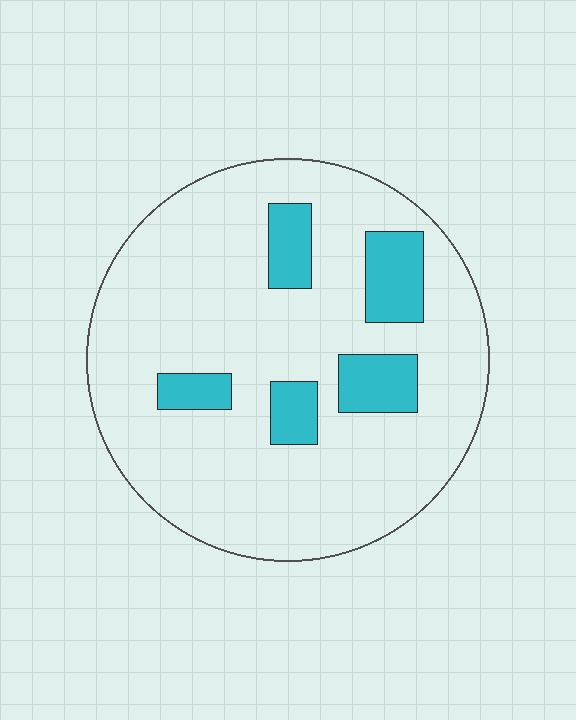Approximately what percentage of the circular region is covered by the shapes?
Approximately 15%.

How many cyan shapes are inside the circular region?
5.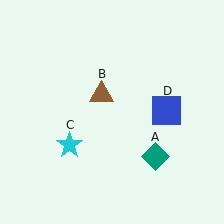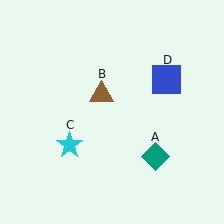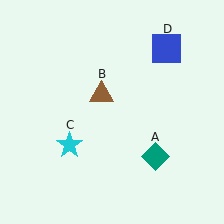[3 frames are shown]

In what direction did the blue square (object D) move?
The blue square (object D) moved up.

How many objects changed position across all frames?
1 object changed position: blue square (object D).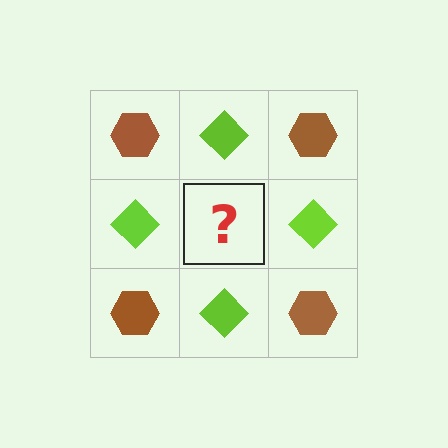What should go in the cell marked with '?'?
The missing cell should contain a brown hexagon.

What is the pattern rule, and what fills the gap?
The rule is that it alternates brown hexagon and lime diamond in a checkerboard pattern. The gap should be filled with a brown hexagon.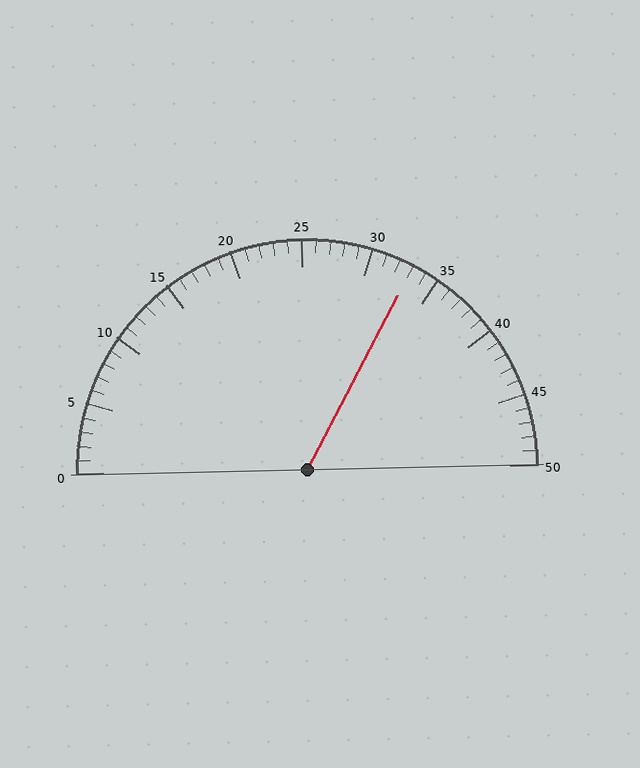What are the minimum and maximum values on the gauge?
The gauge ranges from 0 to 50.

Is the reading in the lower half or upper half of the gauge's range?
The reading is in the upper half of the range (0 to 50).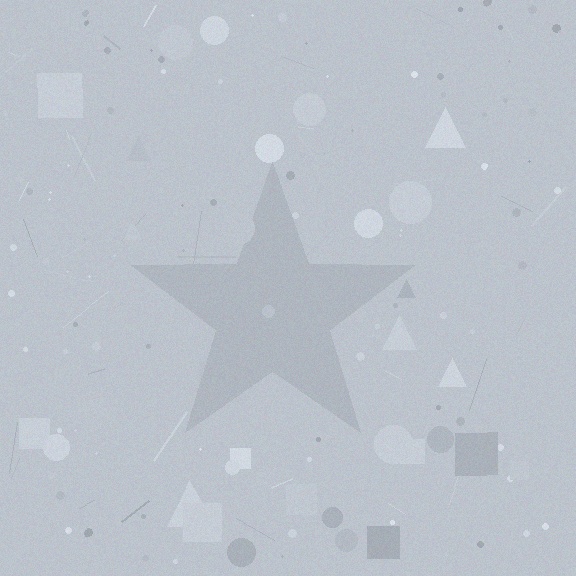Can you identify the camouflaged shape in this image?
The camouflaged shape is a star.